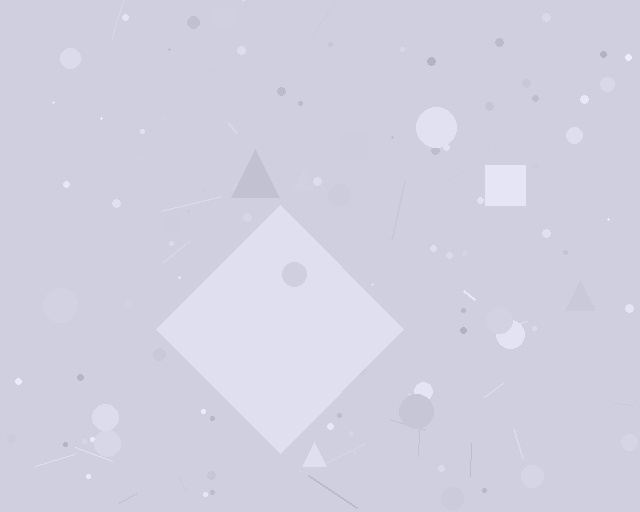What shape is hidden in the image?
A diamond is hidden in the image.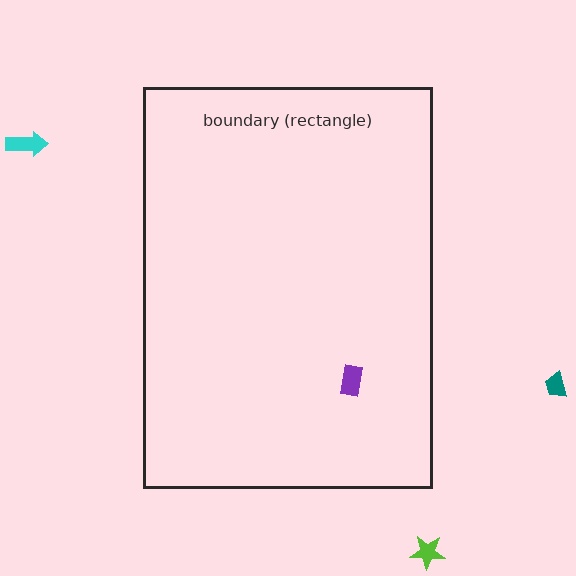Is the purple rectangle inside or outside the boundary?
Inside.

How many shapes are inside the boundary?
1 inside, 3 outside.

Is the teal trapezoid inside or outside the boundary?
Outside.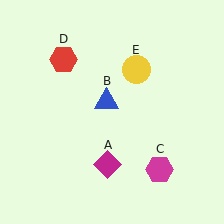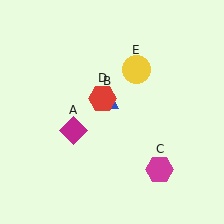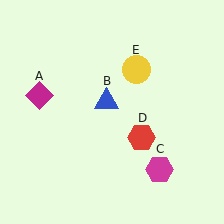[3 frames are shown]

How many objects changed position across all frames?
2 objects changed position: magenta diamond (object A), red hexagon (object D).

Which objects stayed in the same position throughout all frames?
Blue triangle (object B) and magenta hexagon (object C) and yellow circle (object E) remained stationary.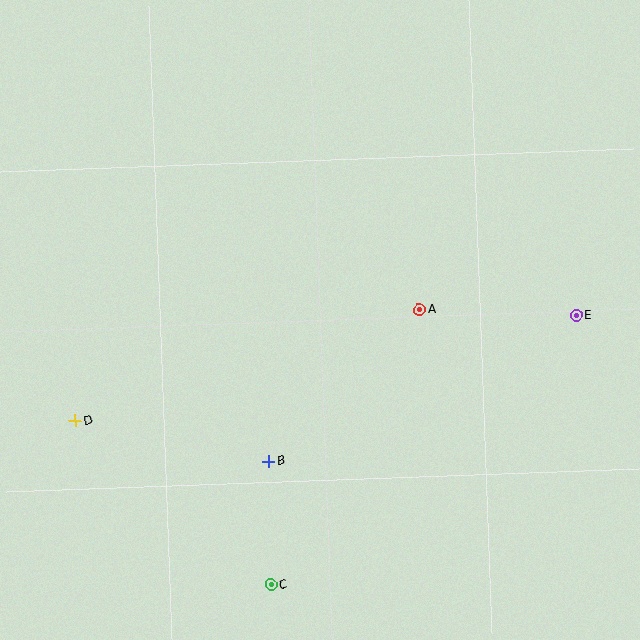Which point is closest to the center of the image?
Point A at (419, 309) is closest to the center.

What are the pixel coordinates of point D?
Point D is at (75, 421).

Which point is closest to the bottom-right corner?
Point E is closest to the bottom-right corner.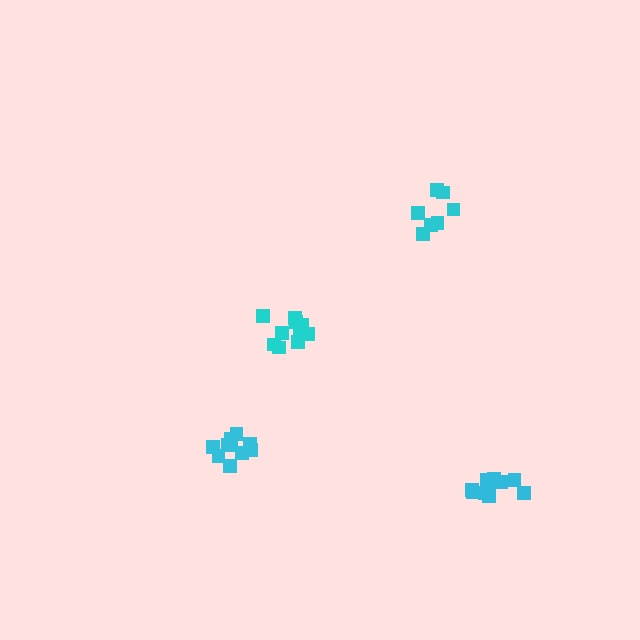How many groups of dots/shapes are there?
There are 4 groups.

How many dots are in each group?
Group 1: 11 dots, Group 2: 9 dots, Group 3: 7 dots, Group 4: 11 dots (38 total).